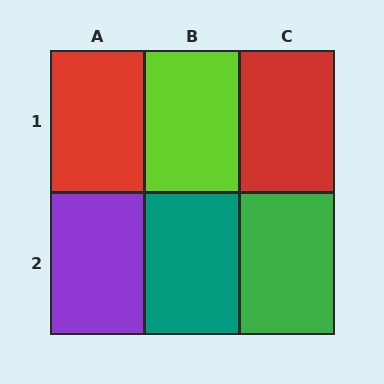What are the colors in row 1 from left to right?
Red, lime, red.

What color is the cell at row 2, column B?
Teal.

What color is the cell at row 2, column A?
Purple.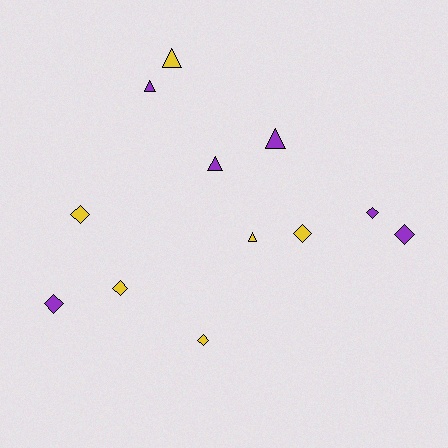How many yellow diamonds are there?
There are 4 yellow diamonds.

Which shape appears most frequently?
Diamond, with 7 objects.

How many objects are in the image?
There are 12 objects.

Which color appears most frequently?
Yellow, with 6 objects.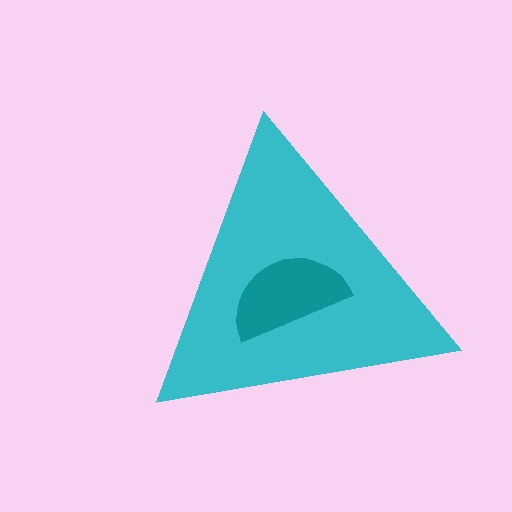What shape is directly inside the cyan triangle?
The teal semicircle.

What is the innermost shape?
The teal semicircle.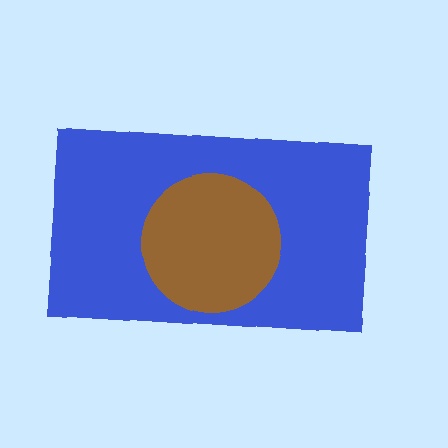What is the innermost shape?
The brown circle.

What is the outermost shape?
The blue rectangle.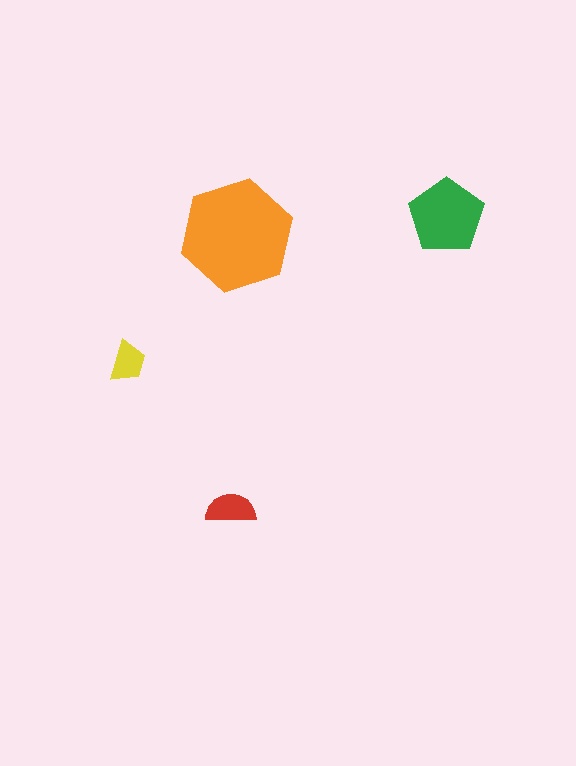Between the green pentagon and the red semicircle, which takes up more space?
The green pentagon.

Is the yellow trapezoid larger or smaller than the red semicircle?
Smaller.